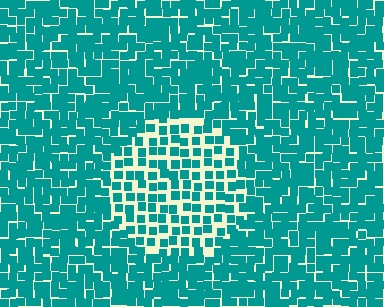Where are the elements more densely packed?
The elements are more densely packed outside the circle boundary.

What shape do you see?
I see a circle.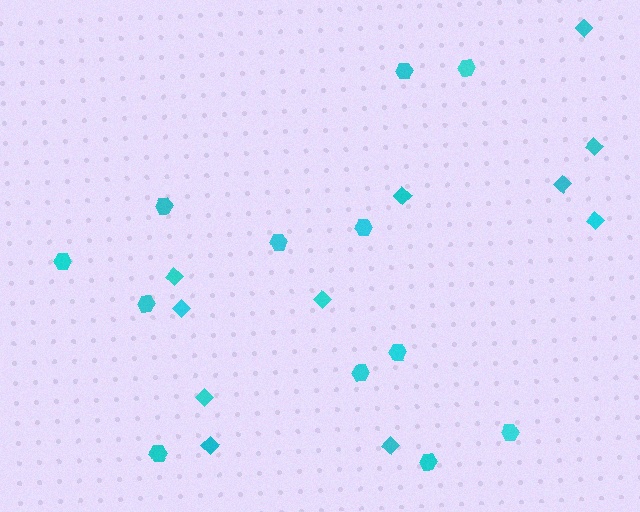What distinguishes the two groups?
There are 2 groups: one group of diamonds (11) and one group of hexagons (12).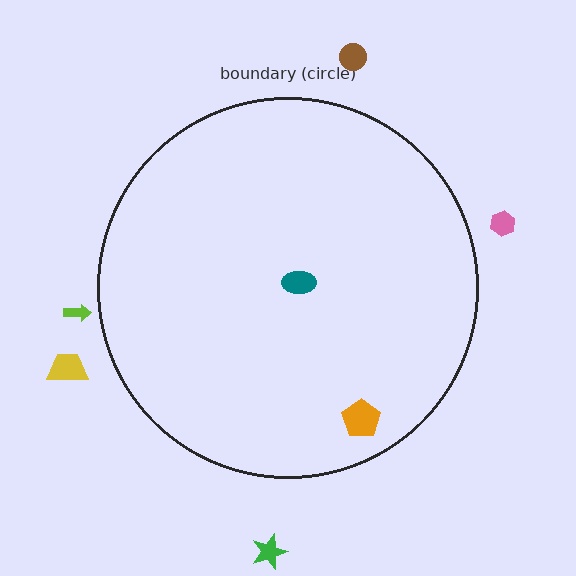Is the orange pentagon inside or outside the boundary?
Inside.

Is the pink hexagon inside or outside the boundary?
Outside.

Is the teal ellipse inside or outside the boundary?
Inside.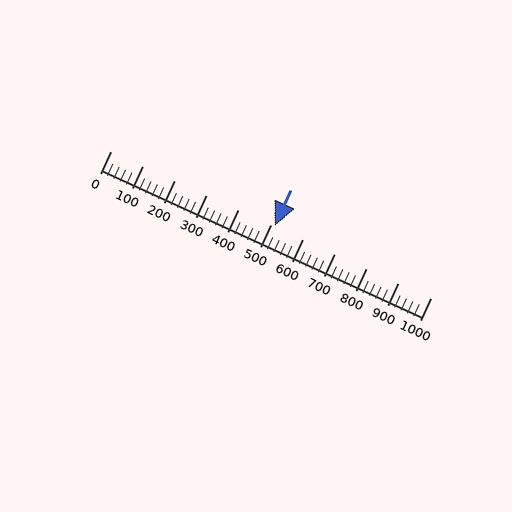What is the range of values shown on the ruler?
The ruler shows values from 0 to 1000.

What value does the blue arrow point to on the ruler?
The blue arrow points to approximately 513.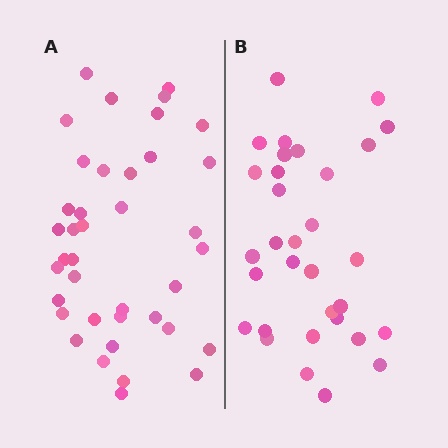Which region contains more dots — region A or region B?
Region A (the left region) has more dots.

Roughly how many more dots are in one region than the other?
Region A has roughly 8 or so more dots than region B.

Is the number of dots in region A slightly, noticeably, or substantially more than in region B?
Region A has only slightly more — the two regions are fairly close. The ratio is roughly 1.2 to 1.